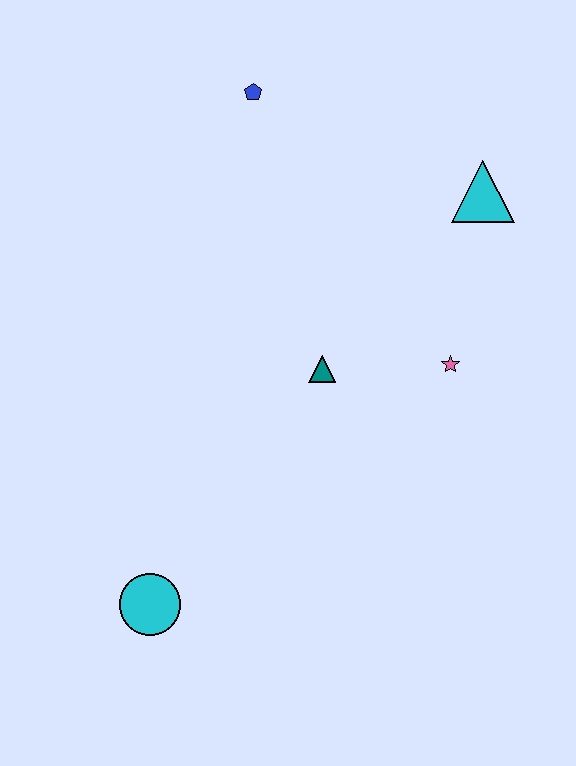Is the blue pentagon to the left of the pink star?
Yes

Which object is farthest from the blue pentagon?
The cyan circle is farthest from the blue pentagon.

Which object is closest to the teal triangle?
The pink star is closest to the teal triangle.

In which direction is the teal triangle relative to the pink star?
The teal triangle is to the left of the pink star.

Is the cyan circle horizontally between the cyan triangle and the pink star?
No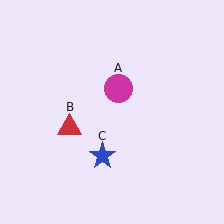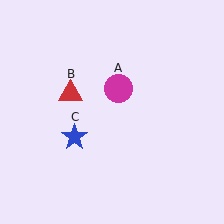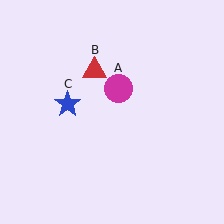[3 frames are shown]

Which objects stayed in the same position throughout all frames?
Magenta circle (object A) remained stationary.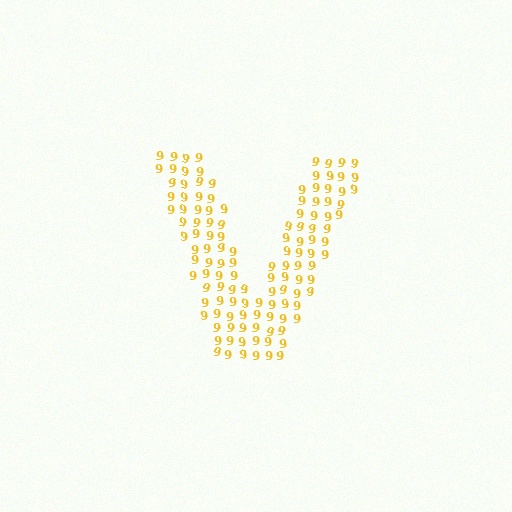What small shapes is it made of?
It is made of small digit 9's.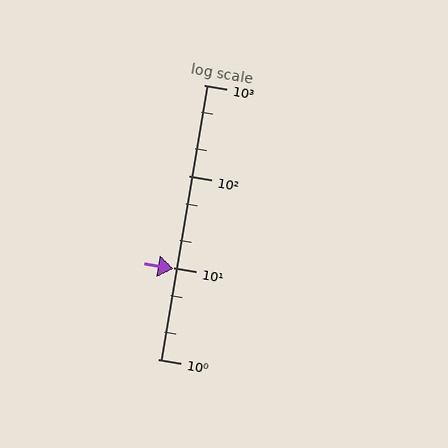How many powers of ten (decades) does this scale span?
The scale spans 3 decades, from 1 to 1000.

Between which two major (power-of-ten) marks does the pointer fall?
The pointer is between 1 and 10.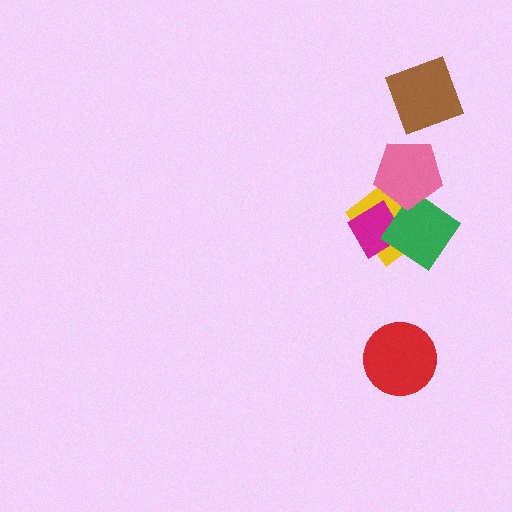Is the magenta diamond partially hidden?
Yes, it is partially covered by another shape.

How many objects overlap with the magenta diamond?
2 objects overlap with the magenta diamond.